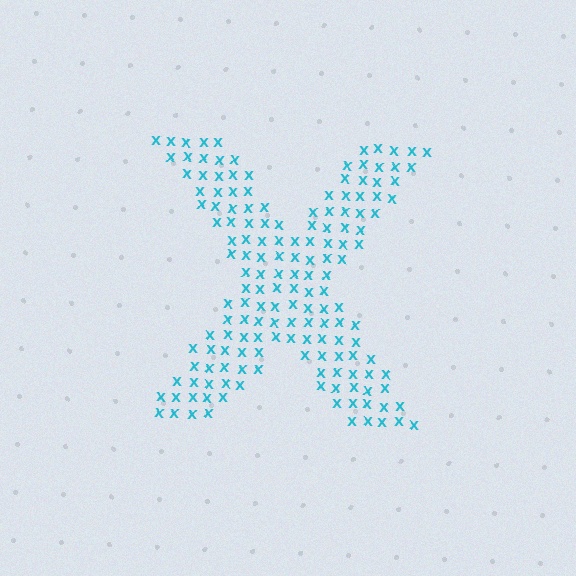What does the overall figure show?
The overall figure shows the letter X.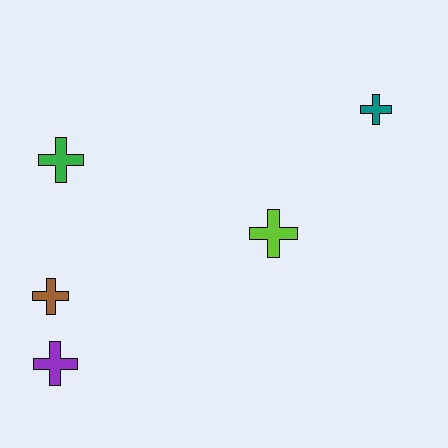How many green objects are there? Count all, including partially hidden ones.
There is 1 green object.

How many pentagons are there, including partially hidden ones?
There are no pentagons.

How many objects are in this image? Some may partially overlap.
There are 5 objects.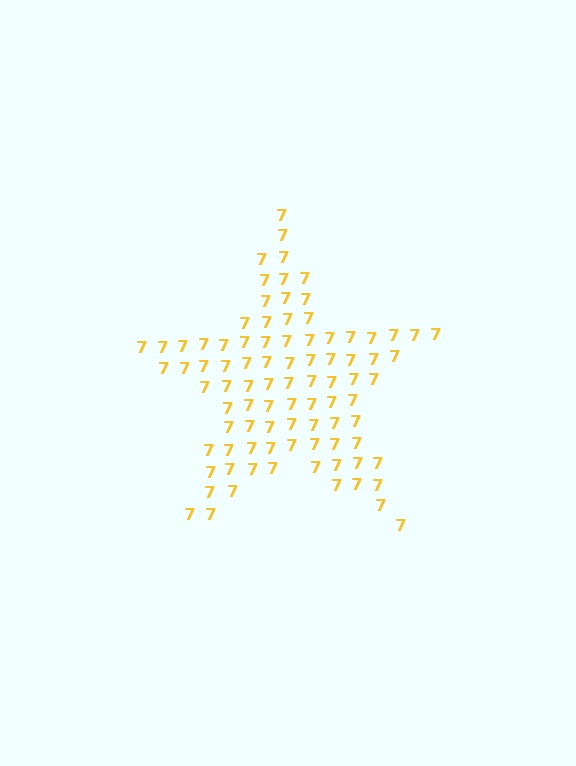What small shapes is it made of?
It is made of small digit 7's.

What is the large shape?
The large shape is a star.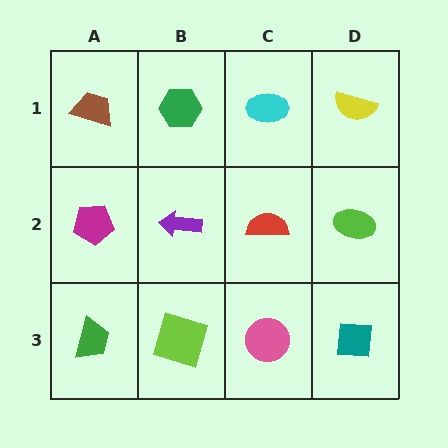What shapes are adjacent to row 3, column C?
A red semicircle (row 2, column C), a lime square (row 3, column B), a teal square (row 3, column D).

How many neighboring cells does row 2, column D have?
3.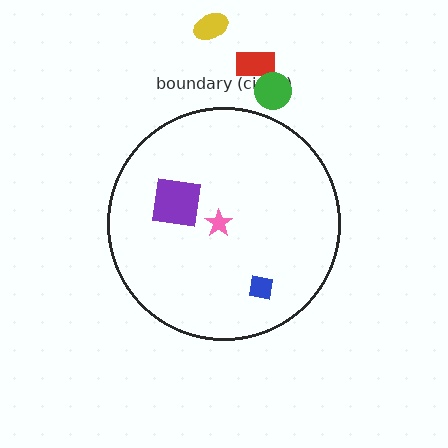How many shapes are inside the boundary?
3 inside, 3 outside.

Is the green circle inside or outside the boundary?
Outside.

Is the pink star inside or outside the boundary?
Inside.